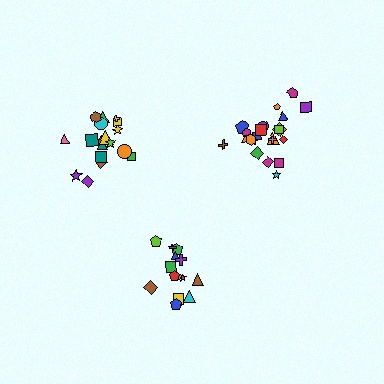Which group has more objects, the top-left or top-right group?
The top-right group.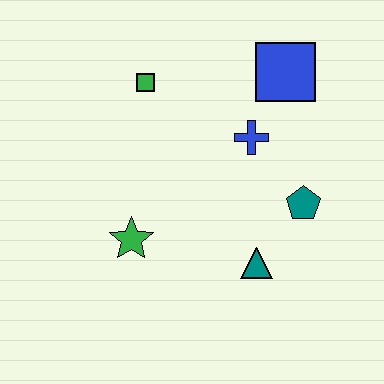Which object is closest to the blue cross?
The blue square is closest to the blue cross.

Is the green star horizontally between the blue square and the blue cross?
No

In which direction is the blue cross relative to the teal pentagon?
The blue cross is above the teal pentagon.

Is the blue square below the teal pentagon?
No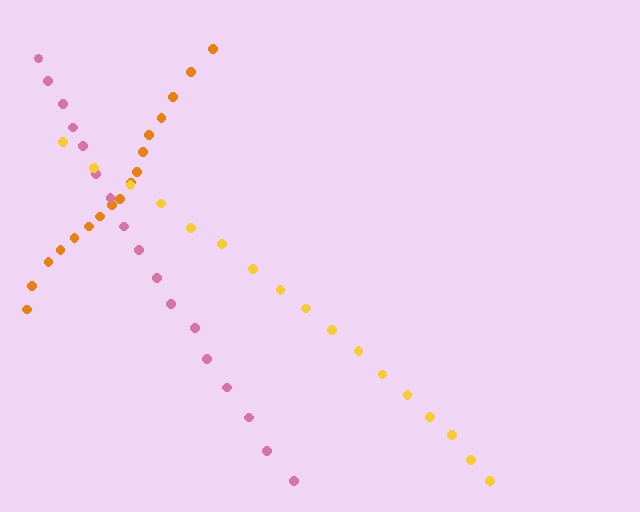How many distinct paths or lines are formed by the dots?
There are 3 distinct paths.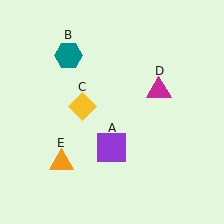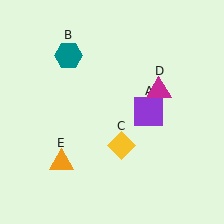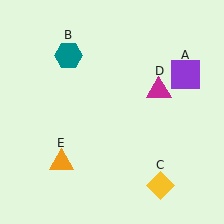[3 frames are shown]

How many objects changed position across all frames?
2 objects changed position: purple square (object A), yellow diamond (object C).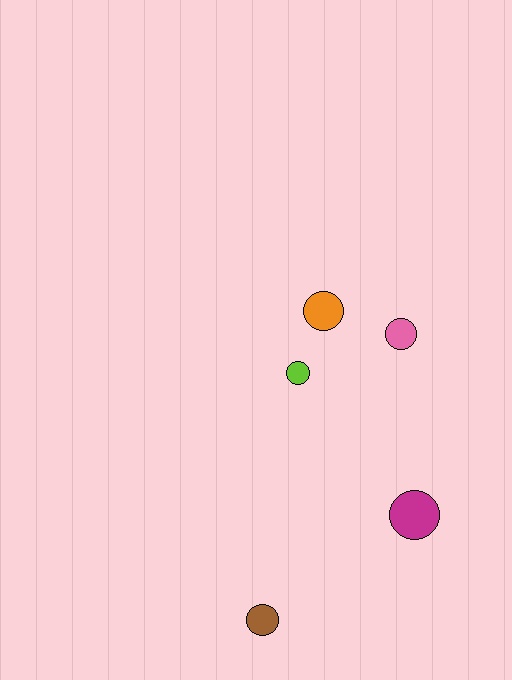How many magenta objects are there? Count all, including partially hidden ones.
There is 1 magenta object.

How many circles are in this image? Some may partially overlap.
There are 5 circles.